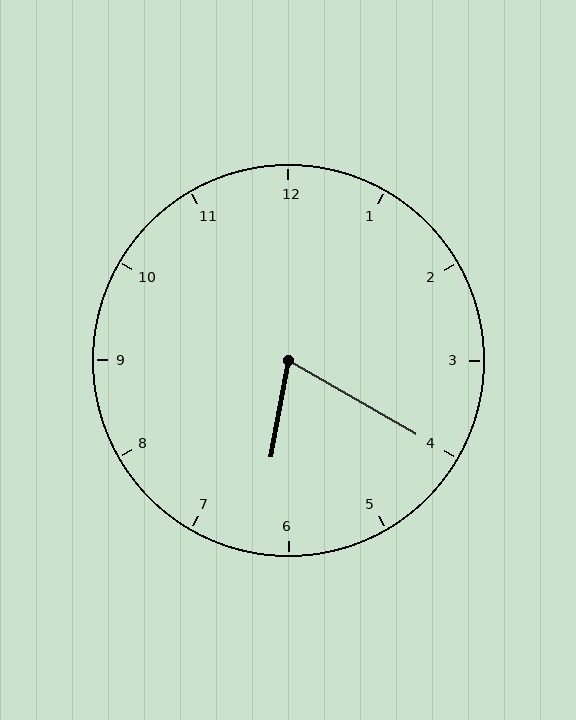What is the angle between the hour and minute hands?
Approximately 70 degrees.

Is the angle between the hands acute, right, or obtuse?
It is acute.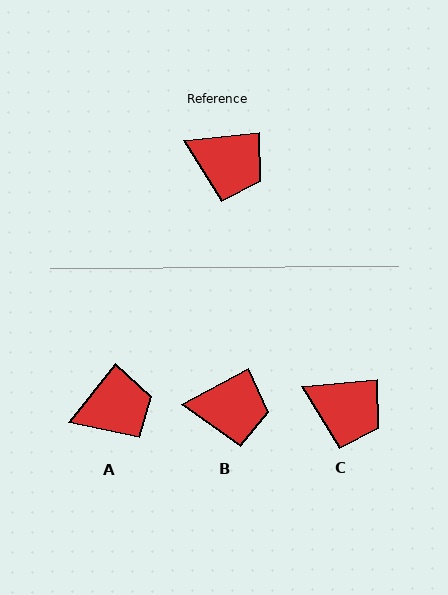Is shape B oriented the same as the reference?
No, it is off by about 23 degrees.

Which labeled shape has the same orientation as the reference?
C.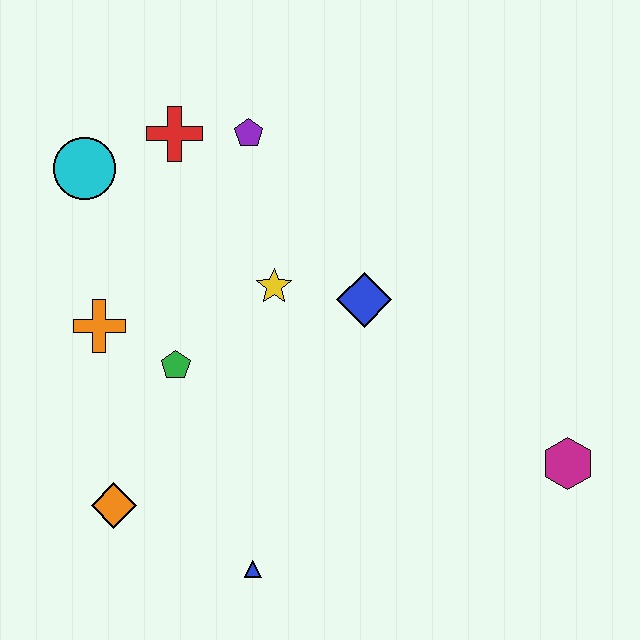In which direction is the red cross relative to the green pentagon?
The red cross is above the green pentagon.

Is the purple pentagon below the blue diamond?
No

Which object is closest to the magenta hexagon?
The blue diamond is closest to the magenta hexagon.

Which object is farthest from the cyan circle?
The magenta hexagon is farthest from the cyan circle.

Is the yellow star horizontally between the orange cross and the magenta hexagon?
Yes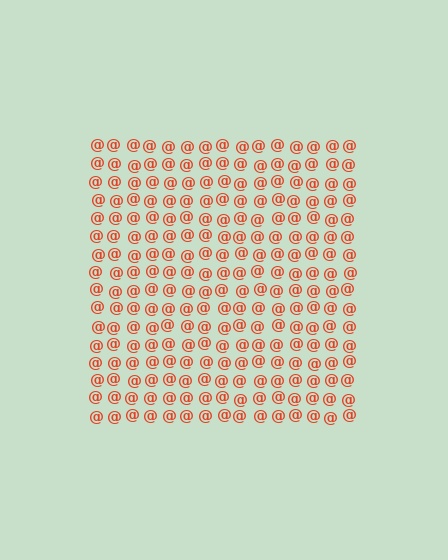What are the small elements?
The small elements are at signs.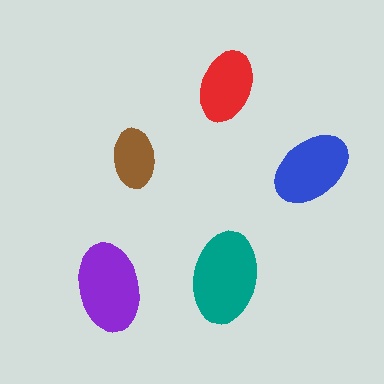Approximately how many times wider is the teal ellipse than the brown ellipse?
About 1.5 times wider.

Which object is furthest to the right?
The blue ellipse is rightmost.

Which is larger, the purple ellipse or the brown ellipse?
The purple one.